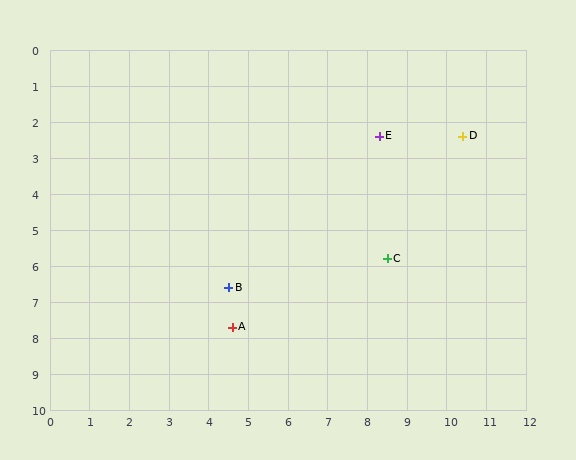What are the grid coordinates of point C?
Point C is at approximately (8.5, 5.8).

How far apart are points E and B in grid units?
Points E and B are about 5.7 grid units apart.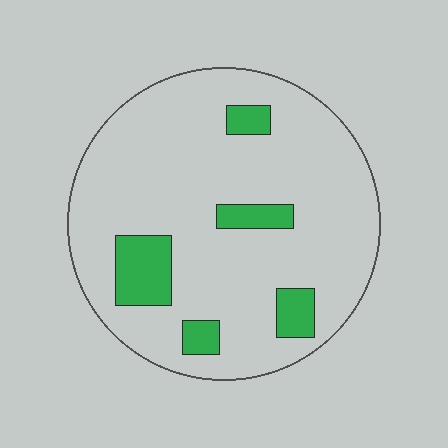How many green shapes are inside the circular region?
5.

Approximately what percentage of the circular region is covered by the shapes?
Approximately 15%.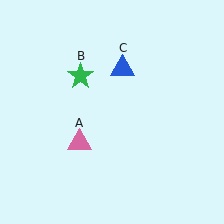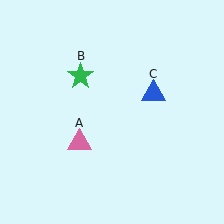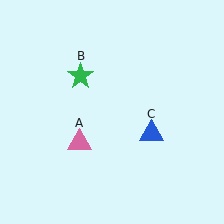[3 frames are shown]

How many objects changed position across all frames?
1 object changed position: blue triangle (object C).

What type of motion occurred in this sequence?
The blue triangle (object C) rotated clockwise around the center of the scene.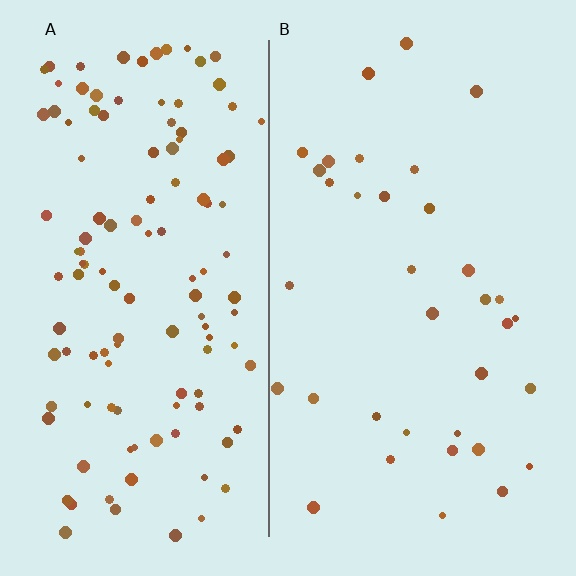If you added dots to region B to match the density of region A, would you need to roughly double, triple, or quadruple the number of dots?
Approximately triple.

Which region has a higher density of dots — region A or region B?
A (the left).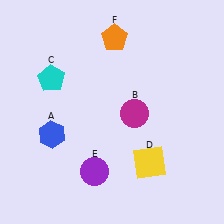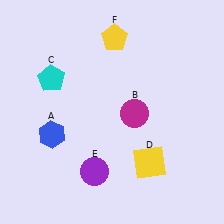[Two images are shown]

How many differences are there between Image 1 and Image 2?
There is 1 difference between the two images.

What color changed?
The pentagon (F) changed from orange in Image 1 to yellow in Image 2.